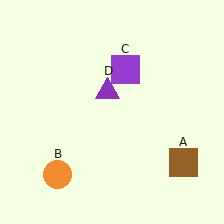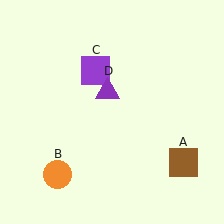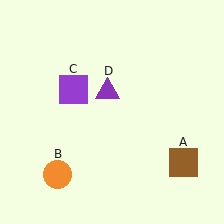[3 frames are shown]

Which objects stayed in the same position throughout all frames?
Brown square (object A) and orange circle (object B) and purple triangle (object D) remained stationary.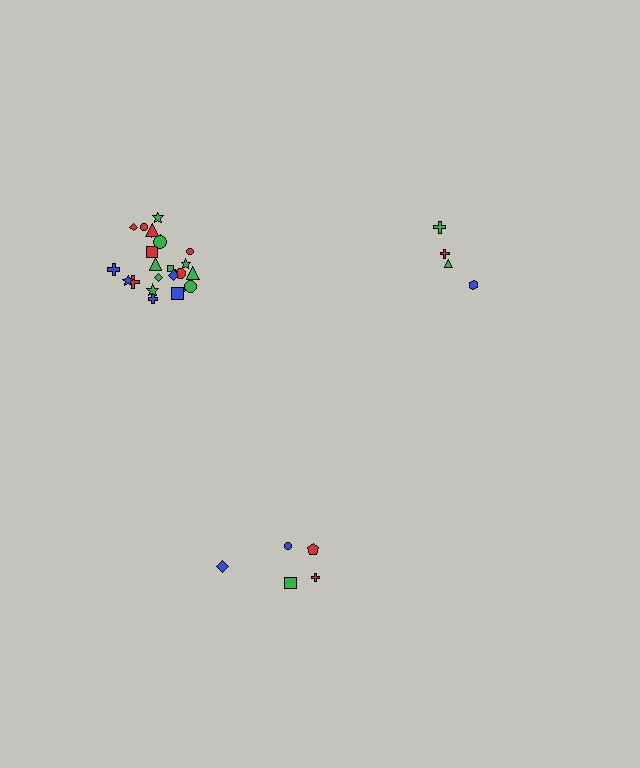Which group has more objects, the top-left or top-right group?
The top-left group.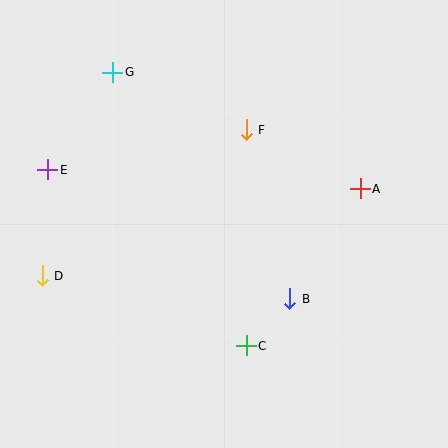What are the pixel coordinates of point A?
Point A is at (360, 189).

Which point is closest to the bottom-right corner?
Point B is closest to the bottom-right corner.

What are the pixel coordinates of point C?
Point C is at (246, 346).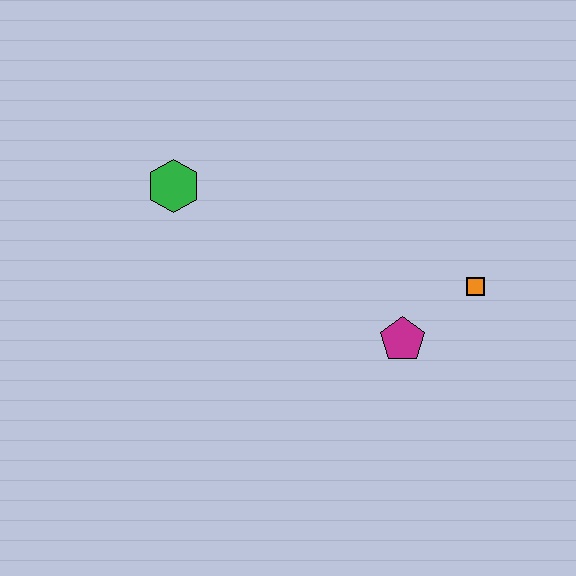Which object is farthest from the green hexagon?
The orange square is farthest from the green hexagon.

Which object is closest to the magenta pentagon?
The orange square is closest to the magenta pentagon.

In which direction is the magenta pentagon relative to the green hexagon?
The magenta pentagon is to the right of the green hexagon.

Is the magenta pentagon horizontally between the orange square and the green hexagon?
Yes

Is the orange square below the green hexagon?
Yes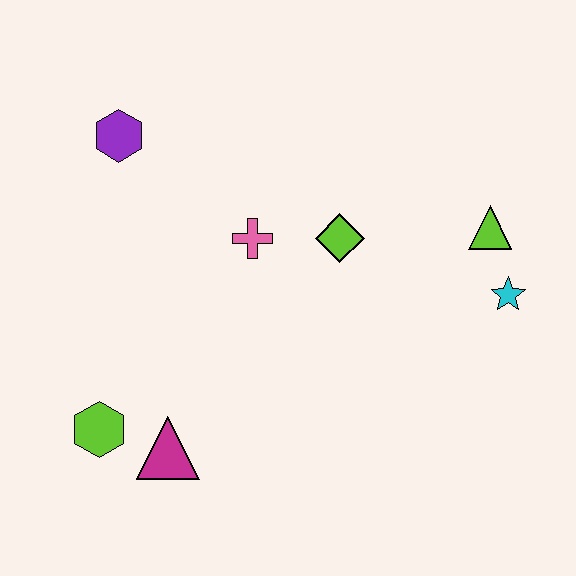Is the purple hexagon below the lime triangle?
No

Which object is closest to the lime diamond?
The pink cross is closest to the lime diamond.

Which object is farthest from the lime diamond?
The lime hexagon is farthest from the lime diamond.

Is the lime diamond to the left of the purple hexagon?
No